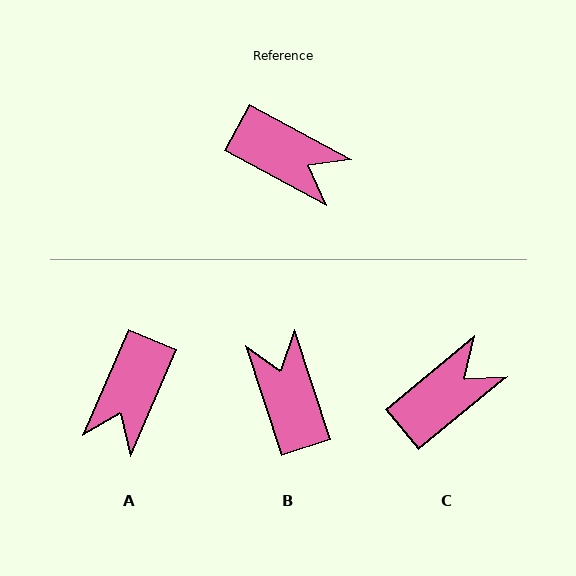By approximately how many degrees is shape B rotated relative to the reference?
Approximately 136 degrees counter-clockwise.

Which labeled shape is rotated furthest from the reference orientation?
B, about 136 degrees away.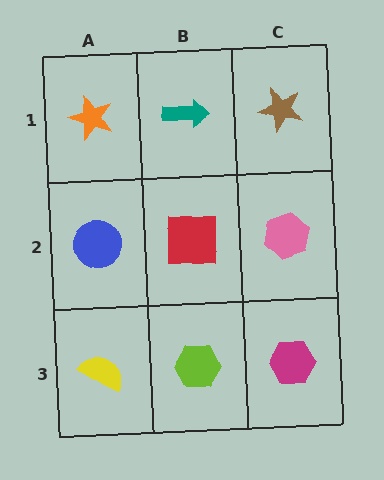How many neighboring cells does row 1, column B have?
3.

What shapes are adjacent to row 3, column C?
A pink hexagon (row 2, column C), a lime hexagon (row 3, column B).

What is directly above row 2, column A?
An orange star.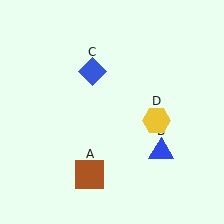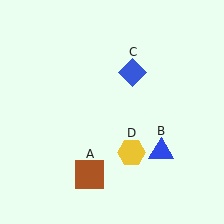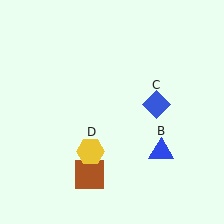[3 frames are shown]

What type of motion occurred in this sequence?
The blue diamond (object C), yellow hexagon (object D) rotated clockwise around the center of the scene.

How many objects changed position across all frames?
2 objects changed position: blue diamond (object C), yellow hexagon (object D).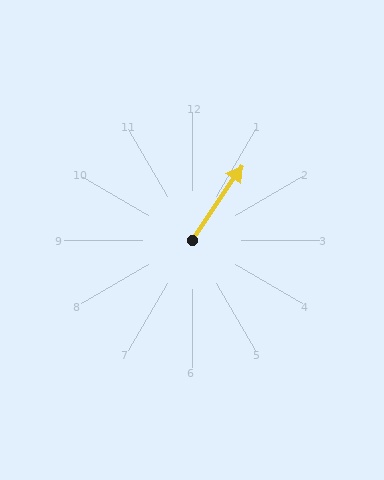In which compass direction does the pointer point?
Northeast.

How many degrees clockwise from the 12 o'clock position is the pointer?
Approximately 34 degrees.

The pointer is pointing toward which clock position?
Roughly 1 o'clock.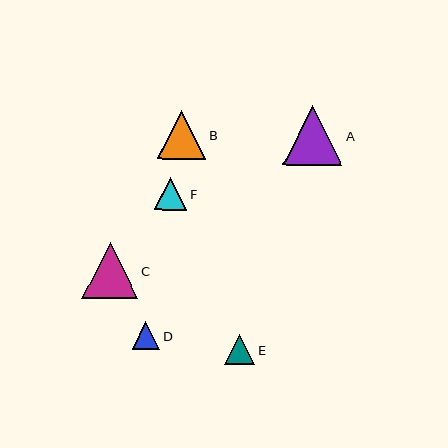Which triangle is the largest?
Triangle A is the largest with a size of approximately 59 pixels.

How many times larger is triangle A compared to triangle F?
Triangle A is approximately 1.8 times the size of triangle F.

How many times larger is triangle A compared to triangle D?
Triangle A is approximately 2.1 times the size of triangle D.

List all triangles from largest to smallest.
From largest to smallest: A, C, B, F, E, D.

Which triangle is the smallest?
Triangle D is the smallest with a size of approximately 28 pixels.